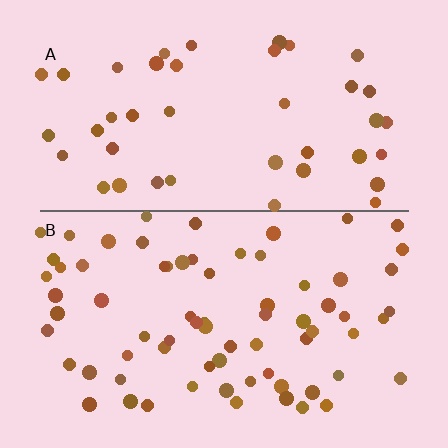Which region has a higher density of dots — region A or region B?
B (the bottom).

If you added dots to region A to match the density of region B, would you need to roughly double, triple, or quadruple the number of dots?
Approximately double.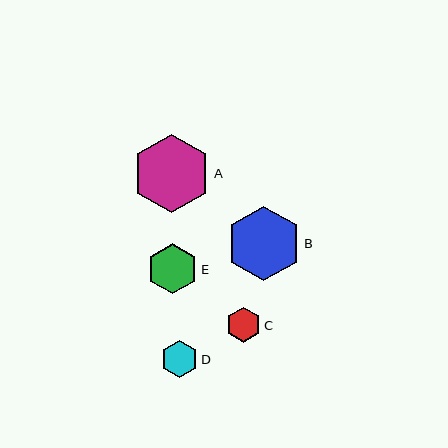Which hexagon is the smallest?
Hexagon C is the smallest with a size of approximately 36 pixels.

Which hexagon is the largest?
Hexagon A is the largest with a size of approximately 79 pixels.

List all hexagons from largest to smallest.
From largest to smallest: A, B, E, D, C.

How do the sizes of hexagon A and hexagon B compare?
Hexagon A and hexagon B are approximately the same size.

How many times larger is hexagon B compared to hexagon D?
Hexagon B is approximately 2.1 times the size of hexagon D.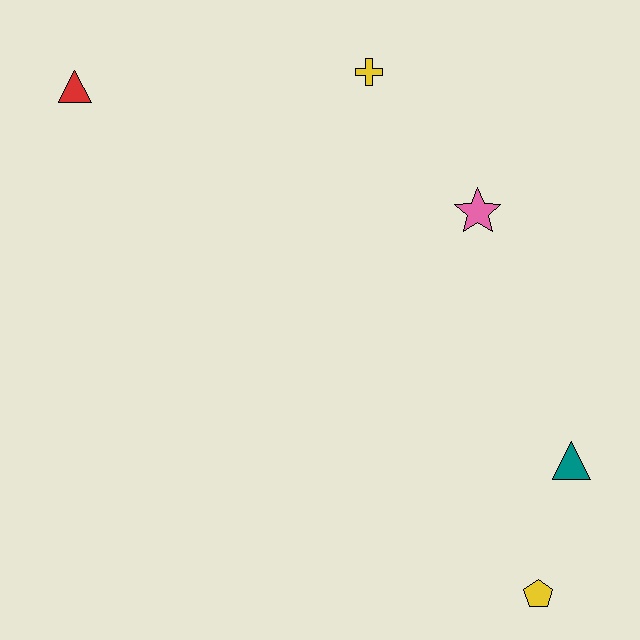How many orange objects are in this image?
There are no orange objects.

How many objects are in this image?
There are 5 objects.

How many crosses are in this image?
There is 1 cross.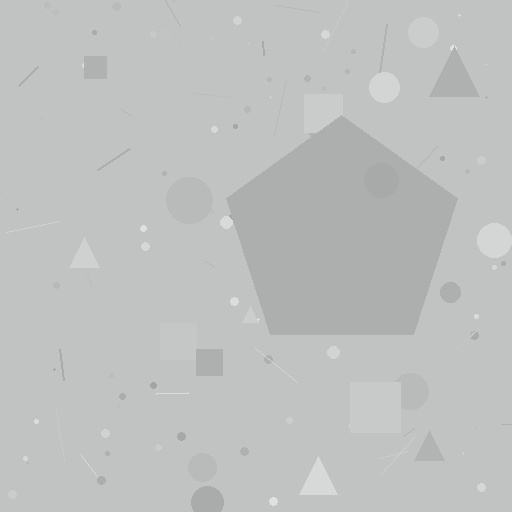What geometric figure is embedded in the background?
A pentagon is embedded in the background.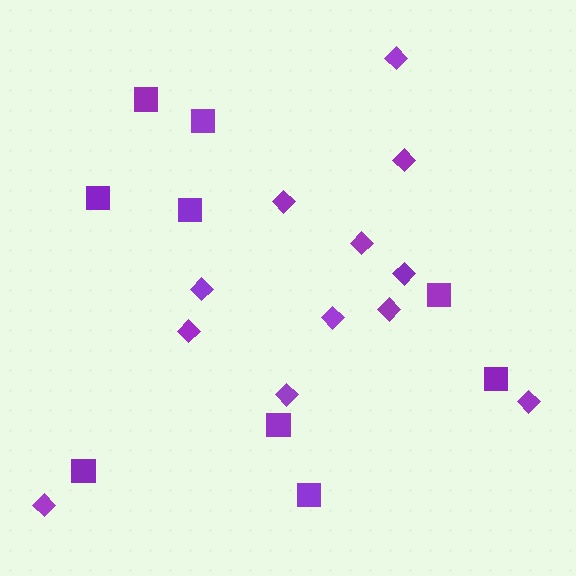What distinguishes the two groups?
There are 2 groups: one group of diamonds (12) and one group of squares (9).